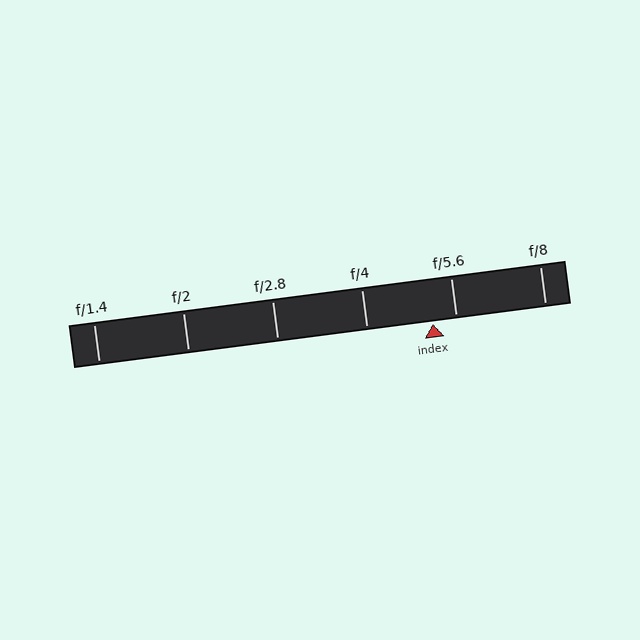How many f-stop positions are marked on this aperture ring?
There are 6 f-stop positions marked.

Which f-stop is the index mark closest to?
The index mark is closest to f/5.6.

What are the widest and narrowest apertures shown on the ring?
The widest aperture shown is f/1.4 and the narrowest is f/8.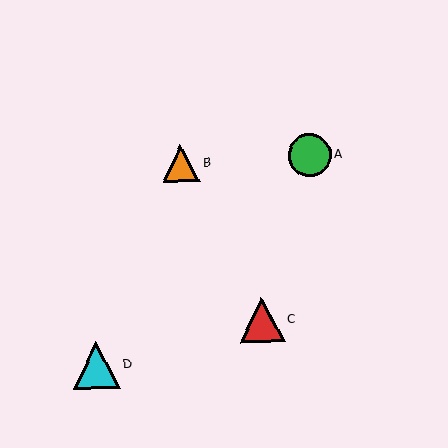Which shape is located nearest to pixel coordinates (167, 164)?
The orange triangle (labeled B) at (181, 164) is nearest to that location.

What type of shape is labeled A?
Shape A is a green circle.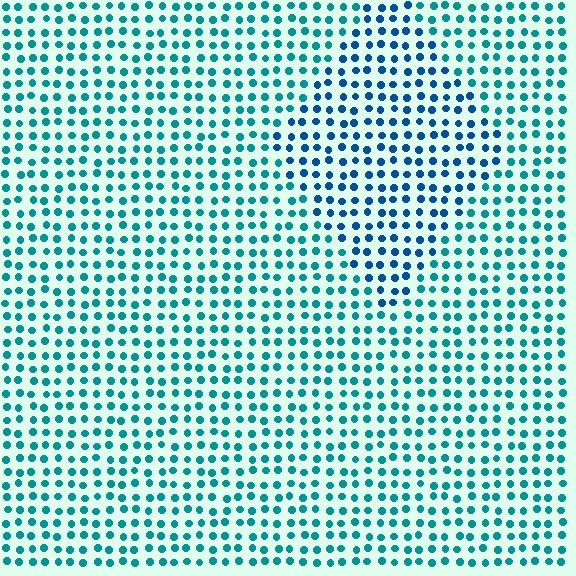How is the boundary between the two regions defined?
The boundary is defined purely by a slight shift in hue (about 31 degrees). Spacing, size, and orientation are identical on both sides.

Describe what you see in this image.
The image is filled with small teal elements in a uniform arrangement. A diamond-shaped region is visible where the elements are tinted to a slightly different hue, forming a subtle color boundary.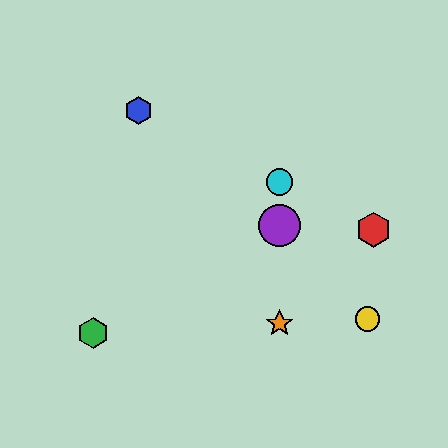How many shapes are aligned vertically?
3 shapes (the purple circle, the orange star, the cyan circle) are aligned vertically.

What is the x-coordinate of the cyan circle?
The cyan circle is at x≈279.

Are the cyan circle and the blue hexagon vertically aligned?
No, the cyan circle is at x≈279 and the blue hexagon is at x≈138.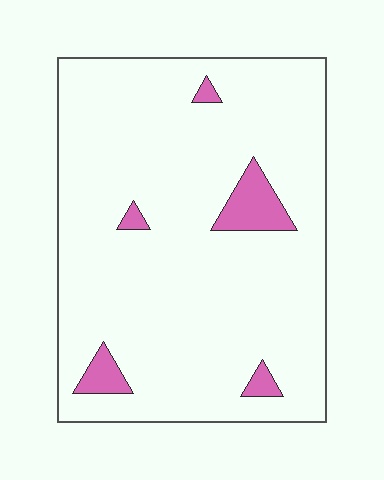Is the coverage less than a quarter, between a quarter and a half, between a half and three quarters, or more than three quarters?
Less than a quarter.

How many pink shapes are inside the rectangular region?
5.